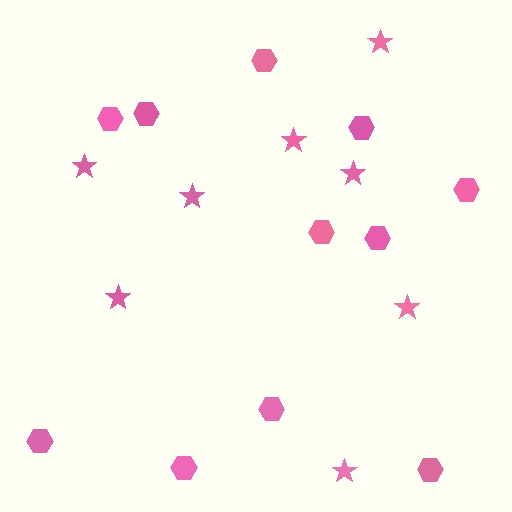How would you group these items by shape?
There are 2 groups: one group of stars (8) and one group of hexagons (11).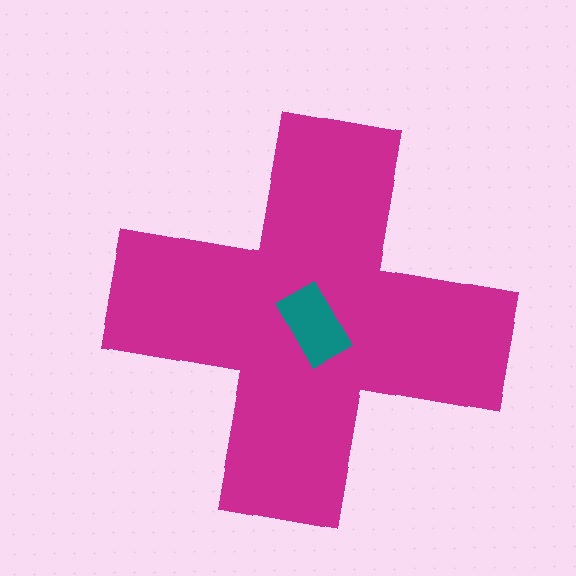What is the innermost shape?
The teal rectangle.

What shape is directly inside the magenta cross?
The teal rectangle.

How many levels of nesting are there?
2.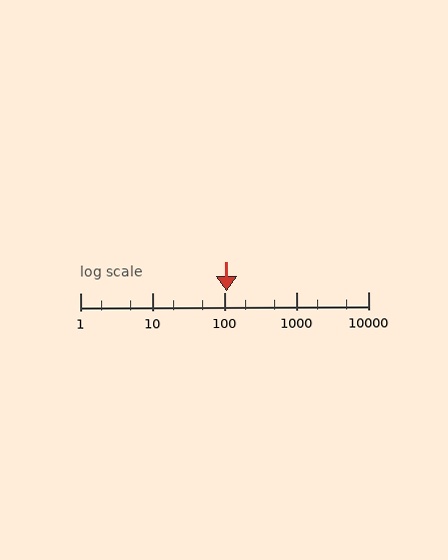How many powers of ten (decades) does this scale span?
The scale spans 4 decades, from 1 to 10000.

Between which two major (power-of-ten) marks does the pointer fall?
The pointer is between 100 and 1000.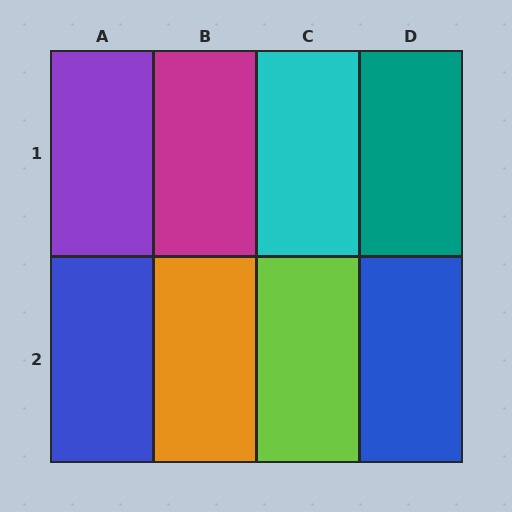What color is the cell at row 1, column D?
Teal.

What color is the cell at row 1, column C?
Cyan.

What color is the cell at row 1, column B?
Magenta.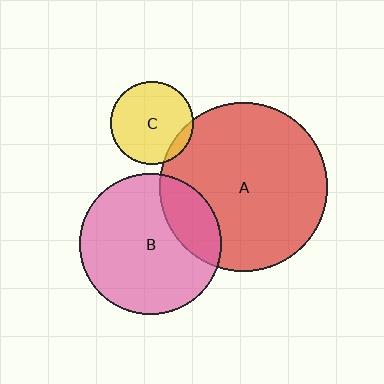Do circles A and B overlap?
Yes.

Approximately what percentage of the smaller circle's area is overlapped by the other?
Approximately 20%.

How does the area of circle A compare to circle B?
Approximately 1.4 times.